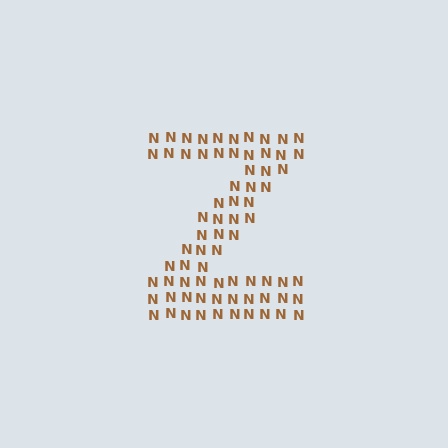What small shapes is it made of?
It is made of small letter N's.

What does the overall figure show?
The overall figure shows the letter Z.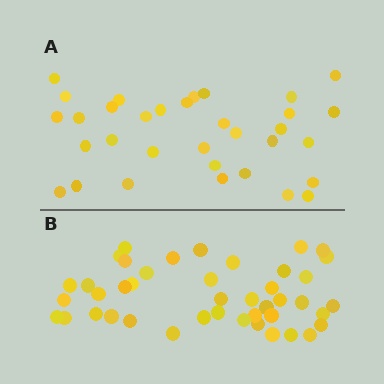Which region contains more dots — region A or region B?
Region B (the bottom region) has more dots.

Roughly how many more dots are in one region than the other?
Region B has roughly 10 or so more dots than region A.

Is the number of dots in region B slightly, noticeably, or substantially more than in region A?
Region B has noticeably more, but not dramatically so. The ratio is roughly 1.3 to 1.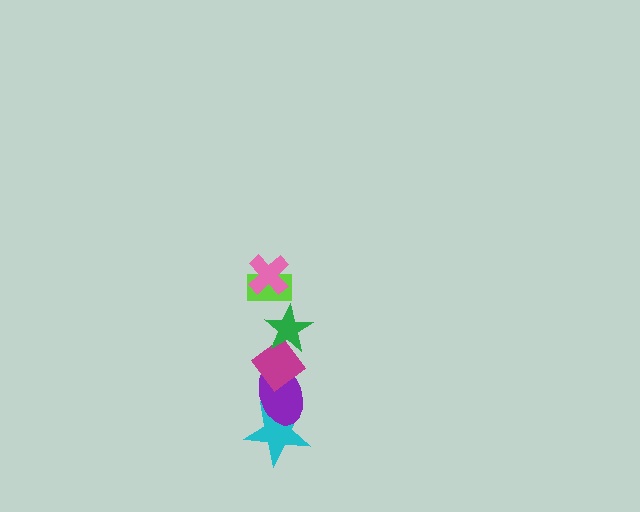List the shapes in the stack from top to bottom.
From top to bottom: the pink cross, the lime rectangle, the green star, the magenta diamond, the purple ellipse, the cyan star.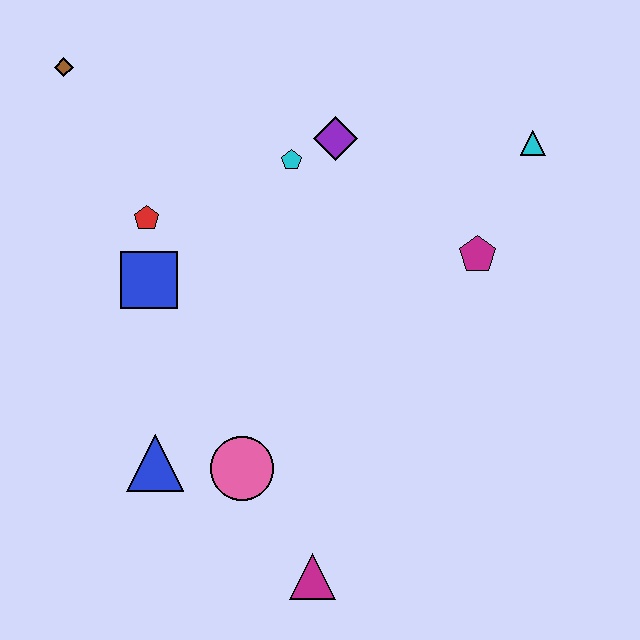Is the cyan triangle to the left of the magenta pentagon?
No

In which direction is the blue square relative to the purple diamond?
The blue square is to the left of the purple diamond.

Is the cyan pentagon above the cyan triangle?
No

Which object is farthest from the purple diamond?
The magenta triangle is farthest from the purple diamond.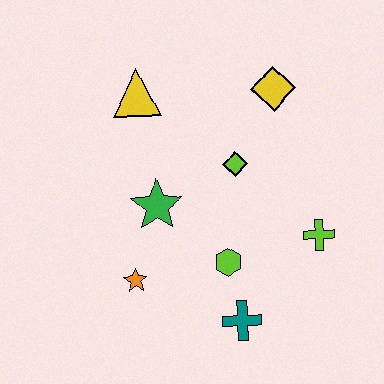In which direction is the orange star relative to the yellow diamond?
The orange star is below the yellow diamond.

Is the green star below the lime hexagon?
No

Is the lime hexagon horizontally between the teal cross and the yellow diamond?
No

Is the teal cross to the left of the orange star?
No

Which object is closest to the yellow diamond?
The lime diamond is closest to the yellow diamond.